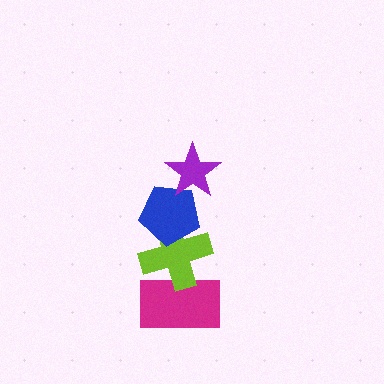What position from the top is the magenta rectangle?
The magenta rectangle is 4th from the top.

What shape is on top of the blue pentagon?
The purple star is on top of the blue pentagon.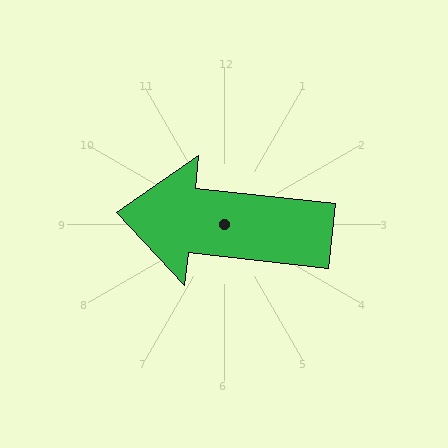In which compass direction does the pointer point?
West.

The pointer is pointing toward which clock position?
Roughly 9 o'clock.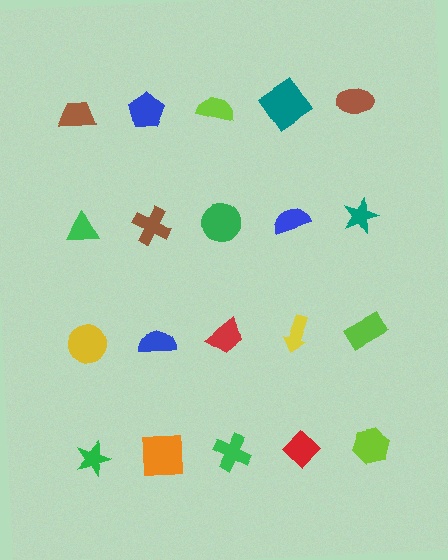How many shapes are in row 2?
5 shapes.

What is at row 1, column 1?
A brown trapezoid.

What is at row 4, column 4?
A red diamond.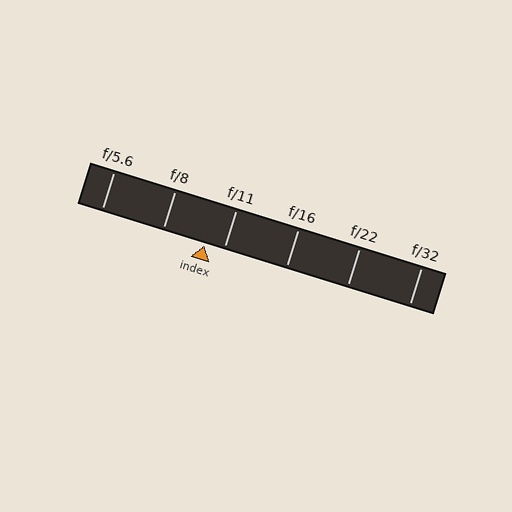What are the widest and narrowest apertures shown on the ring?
The widest aperture shown is f/5.6 and the narrowest is f/32.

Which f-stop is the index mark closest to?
The index mark is closest to f/11.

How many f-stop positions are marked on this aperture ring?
There are 6 f-stop positions marked.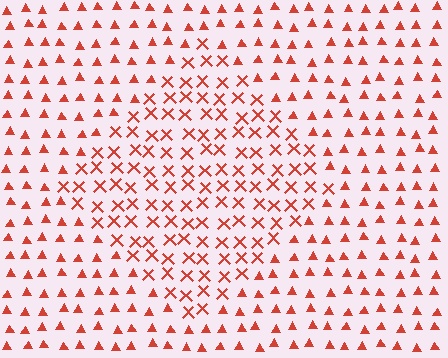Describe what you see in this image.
The image is filled with small red elements arranged in a uniform grid. A diamond-shaped region contains X marks, while the surrounding area contains triangles. The boundary is defined purely by the change in element shape.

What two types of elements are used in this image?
The image uses X marks inside the diamond region and triangles outside it.